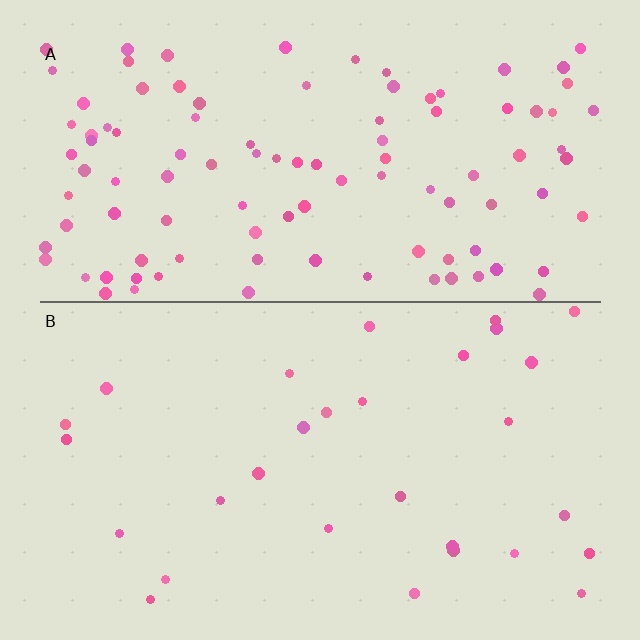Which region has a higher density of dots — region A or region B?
A (the top).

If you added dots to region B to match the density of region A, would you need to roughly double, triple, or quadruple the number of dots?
Approximately quadruple.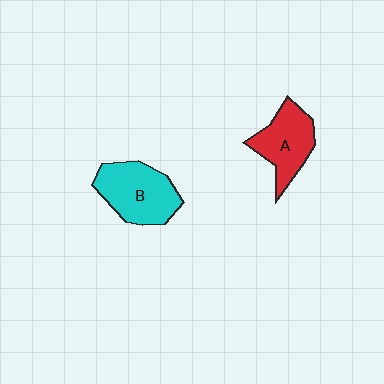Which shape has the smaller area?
Shape A (red).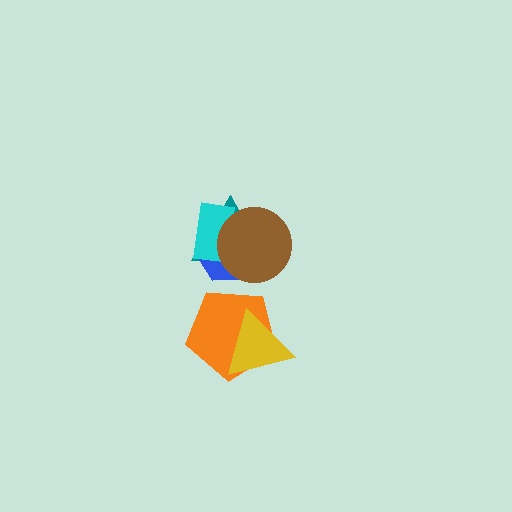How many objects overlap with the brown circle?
3 objects overlap with the brown circle.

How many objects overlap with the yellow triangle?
1 object overlaps with the yellow triangle.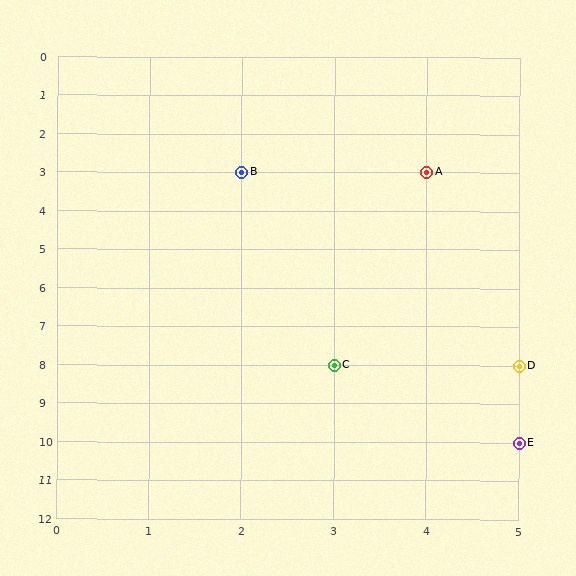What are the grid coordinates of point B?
Point B is at grid coordinates (2, 3).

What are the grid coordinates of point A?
Point A is at grid coordinates (4, 3).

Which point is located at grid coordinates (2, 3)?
Point B is at (2, 3).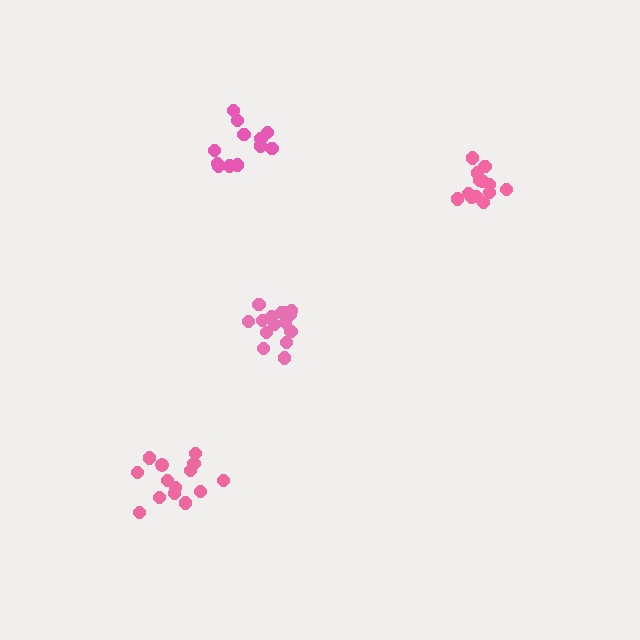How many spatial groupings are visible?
There are 4 spatial groupings.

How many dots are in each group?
Group 1: 15 dots, Group 2: 13 dots, Group 3: 12 dots, Group 4: 15 dots (55 total).